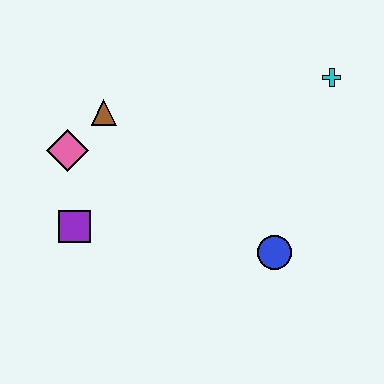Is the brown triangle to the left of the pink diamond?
No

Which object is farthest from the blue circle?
The pink diamond is farthest from the blue circle.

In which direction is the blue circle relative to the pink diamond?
The blue circle is to the right of the pink diamond.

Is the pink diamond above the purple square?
Yes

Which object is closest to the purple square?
The pink diamond is closest to the purple square.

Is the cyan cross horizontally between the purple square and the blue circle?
No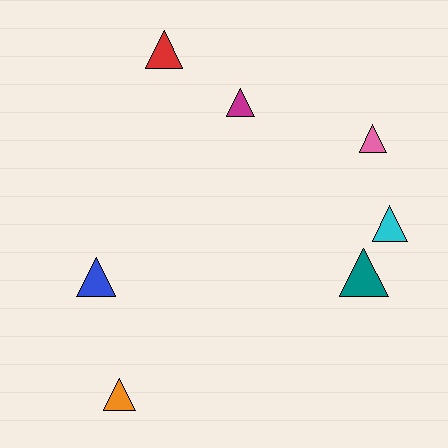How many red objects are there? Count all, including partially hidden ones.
There is 1 red object.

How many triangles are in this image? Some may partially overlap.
There are 7 triangles.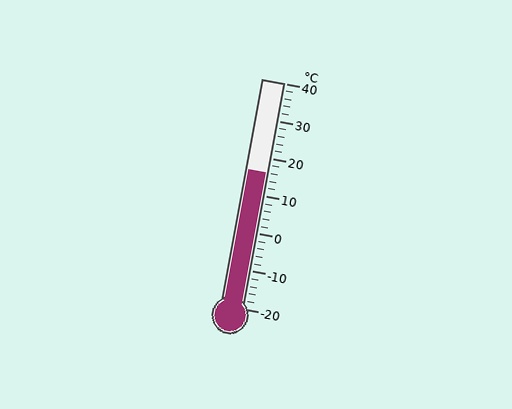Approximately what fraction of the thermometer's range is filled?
The thermometer is filled to approximately 60% of its range.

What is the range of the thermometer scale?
The thermometer scale ranges from -20°C to 40°C.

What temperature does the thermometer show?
The thermometer shows approximately 16°C.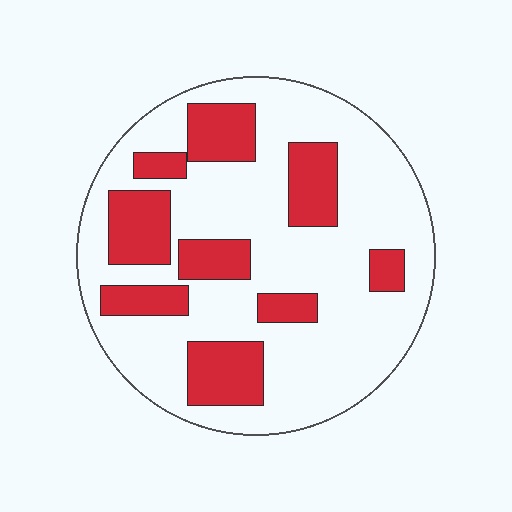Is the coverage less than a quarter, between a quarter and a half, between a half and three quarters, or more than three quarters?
Between a quarter and a half.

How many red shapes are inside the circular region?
9.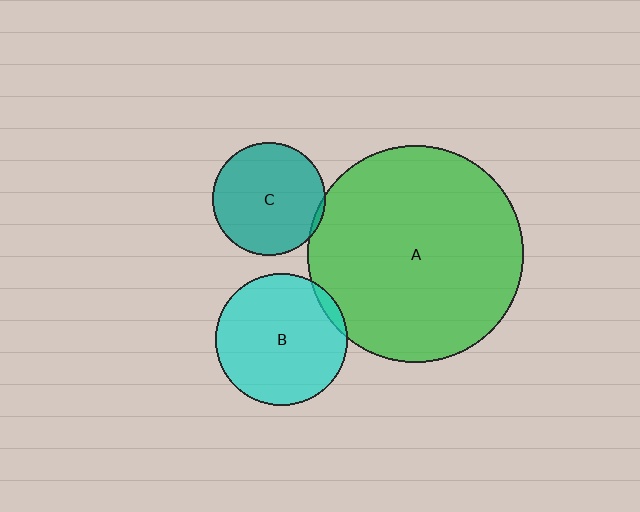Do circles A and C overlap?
Yes.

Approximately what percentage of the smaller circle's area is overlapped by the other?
Approximately 5%.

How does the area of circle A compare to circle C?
Approximately 3.6 times.